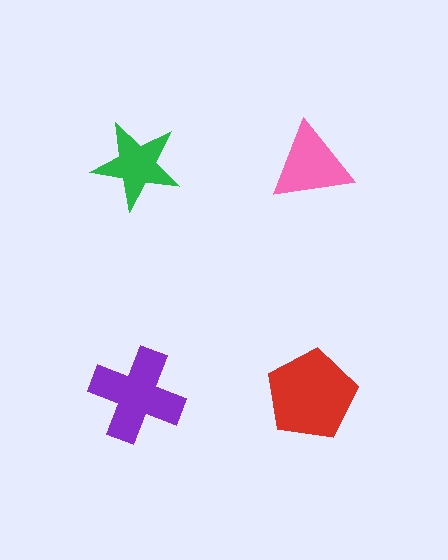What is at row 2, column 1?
A purple cross.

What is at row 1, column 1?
A green star.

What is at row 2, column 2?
A red pentagon.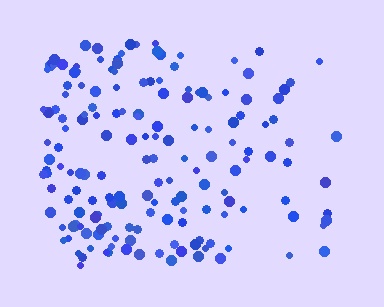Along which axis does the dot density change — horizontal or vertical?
Horizontal.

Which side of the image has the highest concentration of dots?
The left.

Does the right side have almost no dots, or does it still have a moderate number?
Still a moderate number, just noticeably fewer than the left.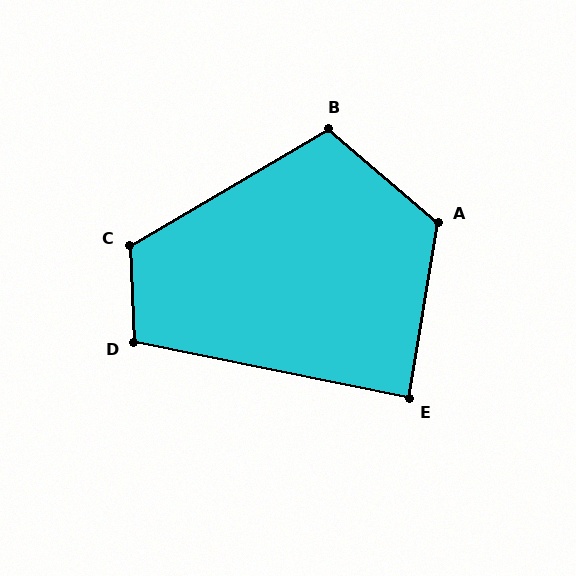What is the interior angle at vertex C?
Approximately 118 degrees (obtuse).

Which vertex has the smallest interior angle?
E, at approximately 88 degrees.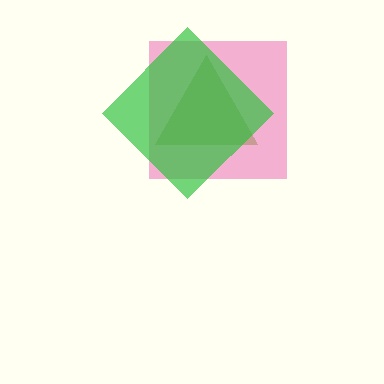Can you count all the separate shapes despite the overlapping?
Yes, there are 3 separate shapes.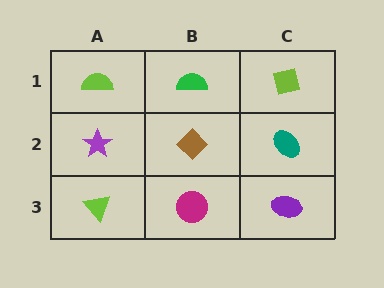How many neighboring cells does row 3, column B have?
3.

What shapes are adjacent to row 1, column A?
A purple star (row 2, column A), a green semicircle (row 1, column B).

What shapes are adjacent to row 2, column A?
A lime semicircle (row 1, column A), a lime triangle (row 3, column A), a brown diamond (row 2, column B).